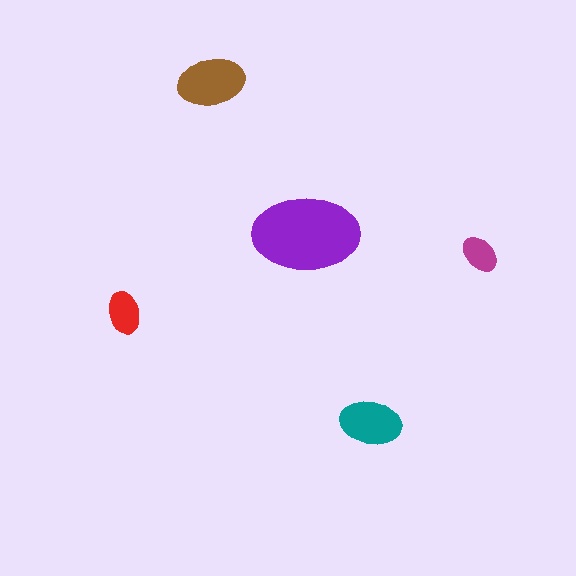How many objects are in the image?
There are 5 objects in the image.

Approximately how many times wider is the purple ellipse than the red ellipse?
About 2.5 times wider.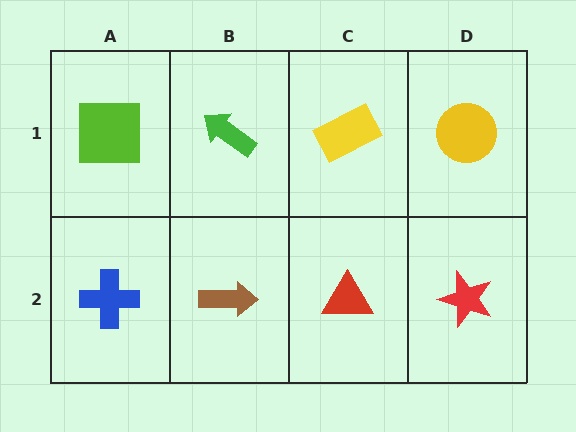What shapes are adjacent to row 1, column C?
A red triangle (row 2, column C), a green arrow (row 1, column B), a yellow circle (row 1, column D).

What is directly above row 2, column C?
A yellow rectangle.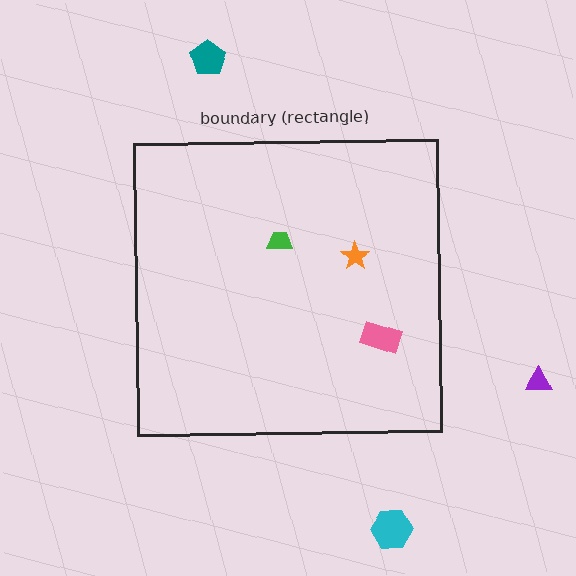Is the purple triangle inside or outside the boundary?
Outside.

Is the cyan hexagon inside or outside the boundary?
Outside.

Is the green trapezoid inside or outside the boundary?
Inside.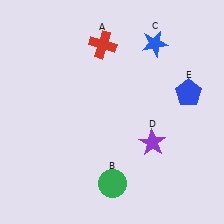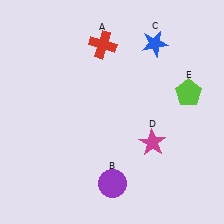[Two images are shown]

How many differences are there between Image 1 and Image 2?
There are 3 differences between the two images.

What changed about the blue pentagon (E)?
In Image 1, E is blue. In Image 2, it changed to lime.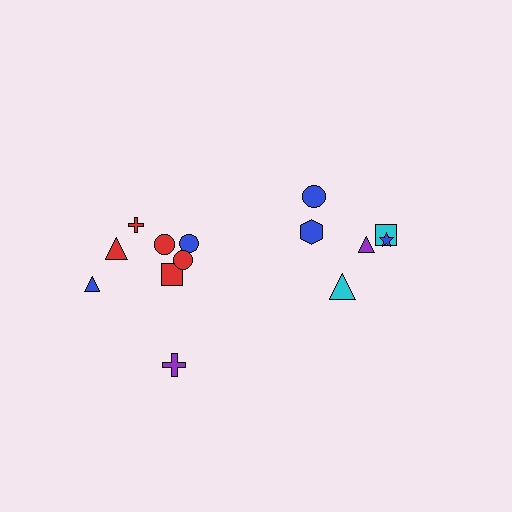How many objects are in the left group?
There are 8 objects.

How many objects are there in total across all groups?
There are 14 objects.